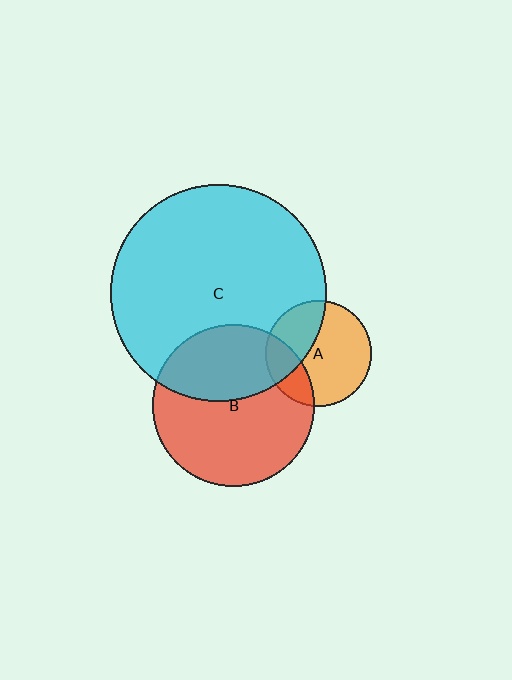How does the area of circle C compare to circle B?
Approximately 1.8 times.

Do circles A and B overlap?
Yes.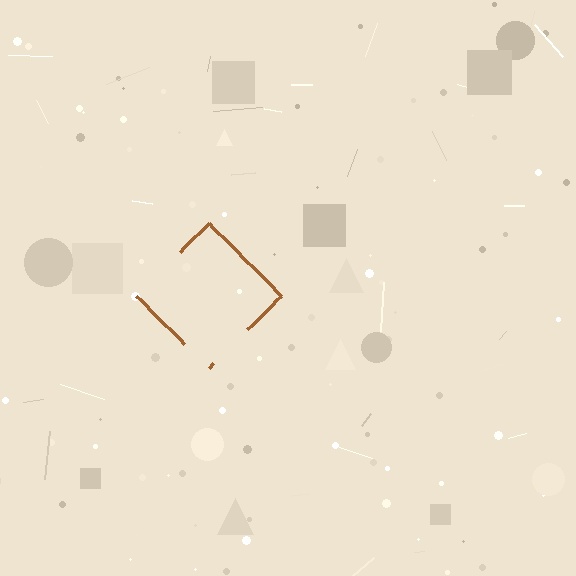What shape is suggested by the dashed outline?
The dashed outline suggests a diamond.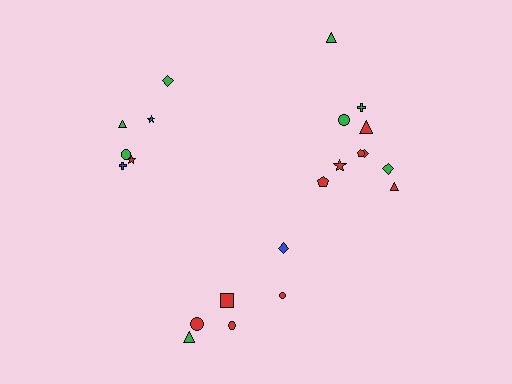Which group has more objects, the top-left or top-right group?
The top-right group.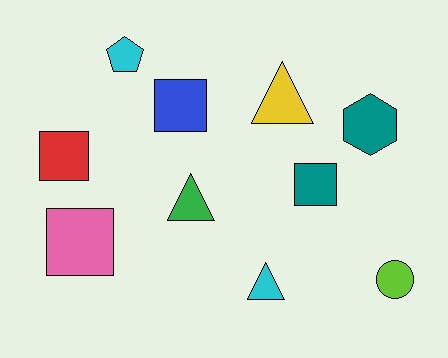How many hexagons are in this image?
There is 1 hexagon.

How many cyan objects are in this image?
There are 2 cyan objects.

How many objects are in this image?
There are 10 objects.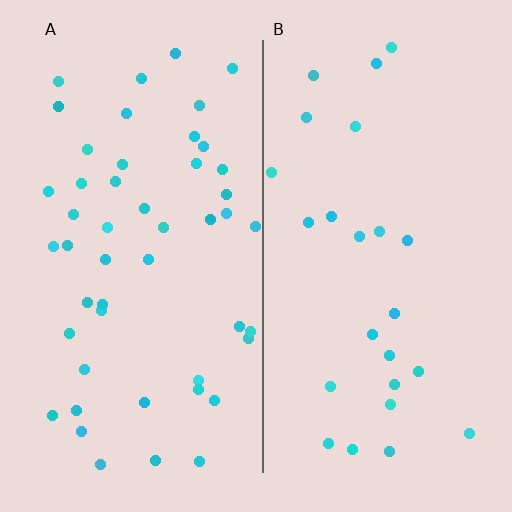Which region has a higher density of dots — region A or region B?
A (the left).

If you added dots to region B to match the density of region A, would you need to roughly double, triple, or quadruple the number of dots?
Approximately double.